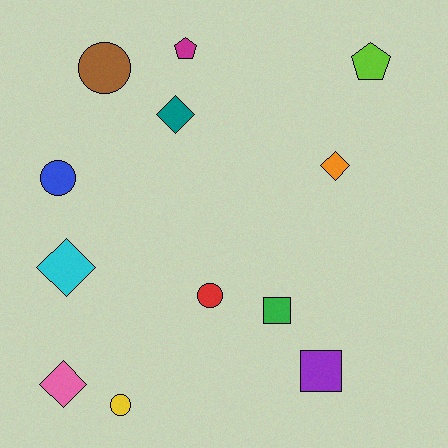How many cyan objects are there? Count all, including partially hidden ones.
There is 1 cyan object.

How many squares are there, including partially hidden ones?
There are 2 squares.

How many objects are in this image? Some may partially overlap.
There are 12 objects.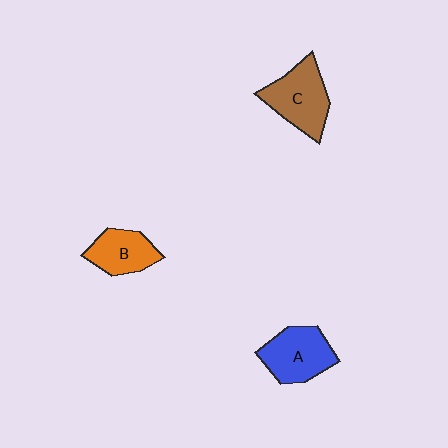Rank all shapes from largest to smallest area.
From largest to smallest: C (brown), A (blue), B (orange).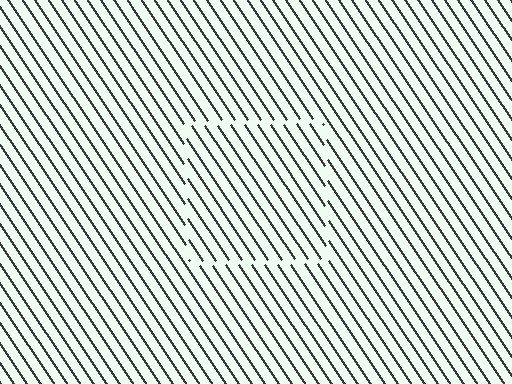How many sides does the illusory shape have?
4 sides — the line-ends trace a square.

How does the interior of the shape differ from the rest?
The interior of the shape contains the same grating, shifted by half a period — the contour is defined by the phase discontinuity where line-ends from the inner and outer gratings abut.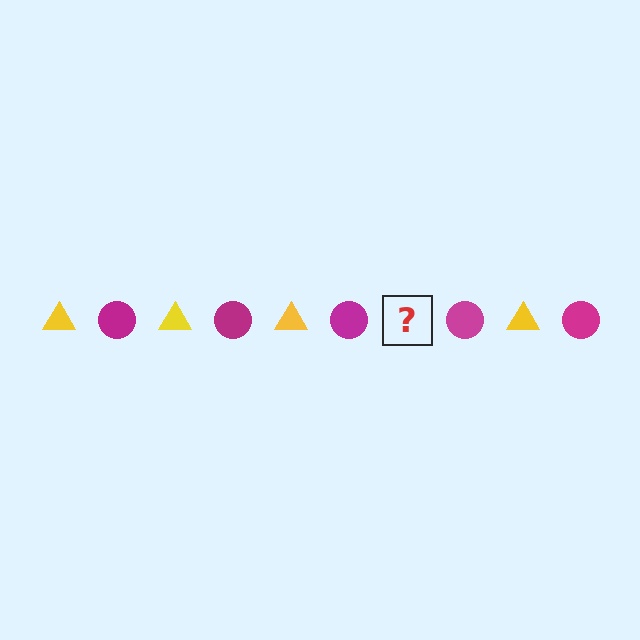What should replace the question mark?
The question mark should be replaced with a yellow triangle.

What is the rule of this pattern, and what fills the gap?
The rule is that the pattern alternates between yellow triangle and magenta circle. The gap should be filled with a yellow triangle.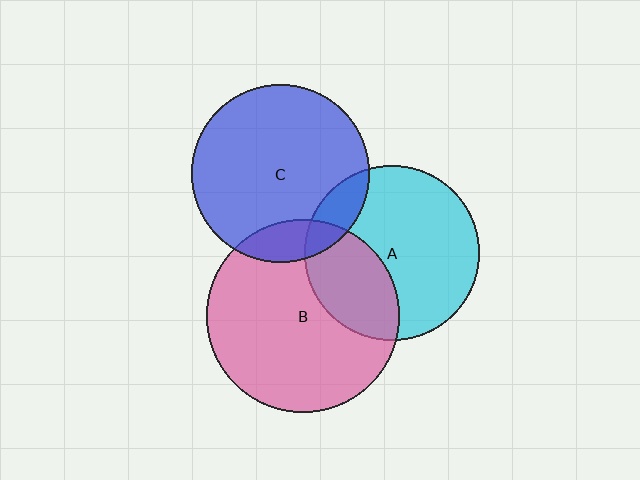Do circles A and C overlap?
Yes.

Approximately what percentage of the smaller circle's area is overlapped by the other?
Approximately 15%.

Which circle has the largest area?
Circle B (pink).